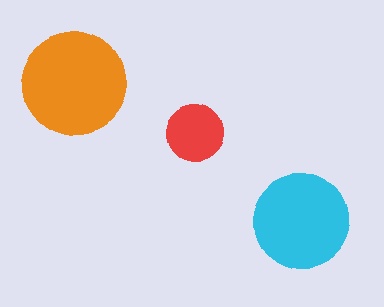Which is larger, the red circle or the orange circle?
The orange one.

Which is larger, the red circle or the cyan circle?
The cyan one.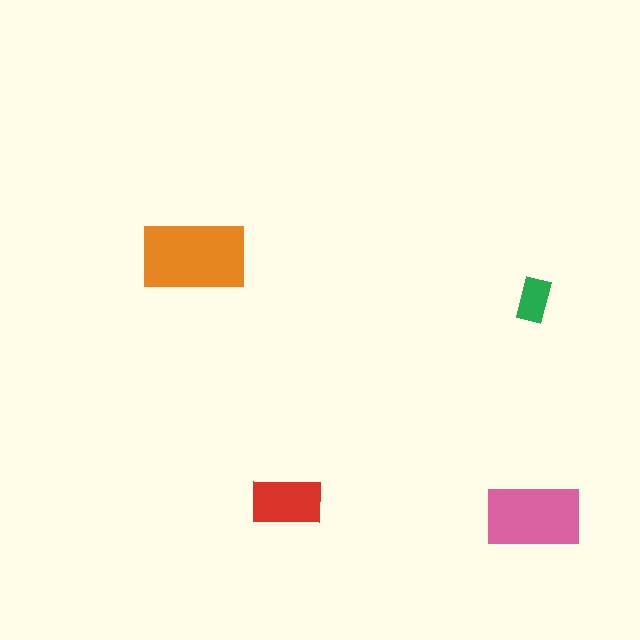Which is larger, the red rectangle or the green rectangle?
The red one.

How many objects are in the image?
There are 4 objects in the image.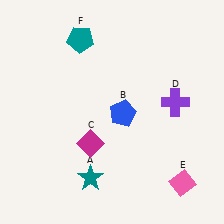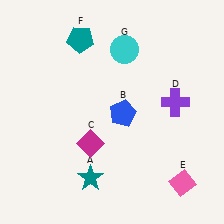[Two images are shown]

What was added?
A cyan circle (G) was added in Image 2.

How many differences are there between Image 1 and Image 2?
There is 1 difference between the two images.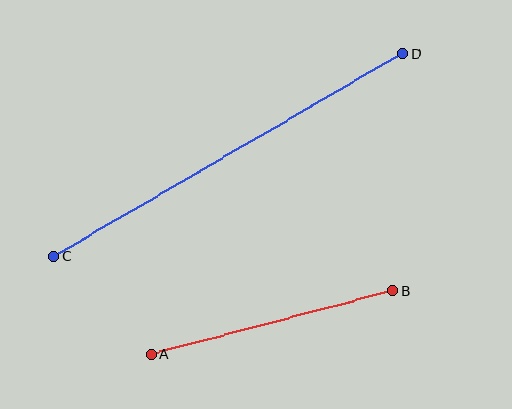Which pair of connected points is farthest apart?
Points C and D are farthest apart.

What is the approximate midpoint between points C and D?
The midpoint is at approximately (228, 155) pixels.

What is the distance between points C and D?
The distance is approximately 403 pixels.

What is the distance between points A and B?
The distance is approximately 250 pixels.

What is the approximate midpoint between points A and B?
The midpoint is at approximately (272, 322) pixels.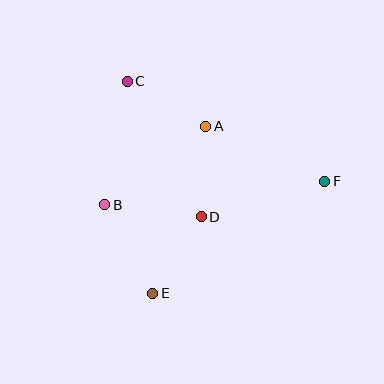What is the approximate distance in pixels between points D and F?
The distance between D and F is approximately 129 pixels.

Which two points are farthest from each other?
Points C and F are farthest from each other.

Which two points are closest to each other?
Points D and E are closest to each other.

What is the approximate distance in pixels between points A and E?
The distance between A and E is approximately 175 pixels.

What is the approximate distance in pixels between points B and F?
The distance between B and F is approximately 221 pixels.